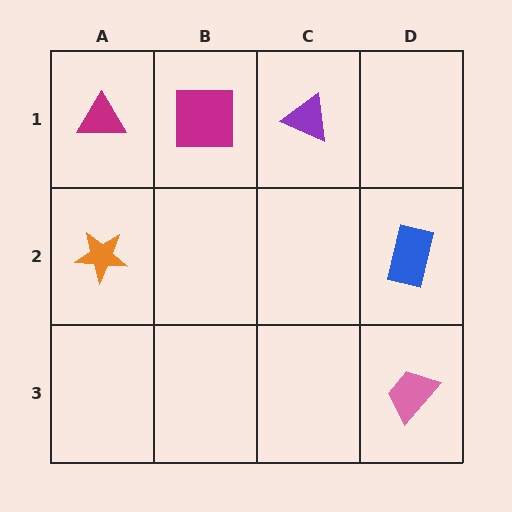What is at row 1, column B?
A magenta square.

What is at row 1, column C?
A purple triangle.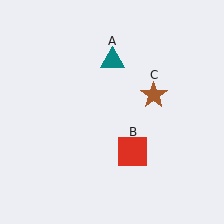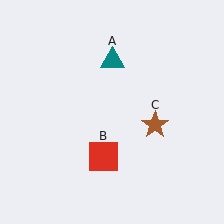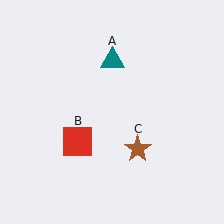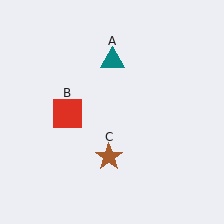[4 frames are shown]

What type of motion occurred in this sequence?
The red square (object B), brown star (object C) rotated clockwise around the center of the scene.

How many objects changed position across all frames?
2 objects changed position: red square (object B), brown star (object C).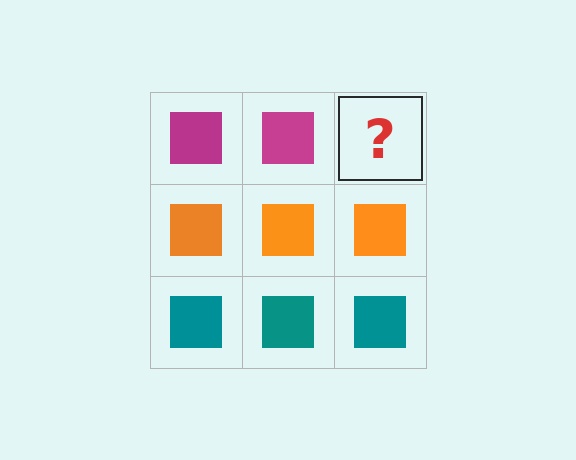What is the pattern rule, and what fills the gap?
The rule is that each row has a consistent color. The gap should be filled with a magenta square.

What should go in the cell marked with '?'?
The missing cell should contain a magenta square.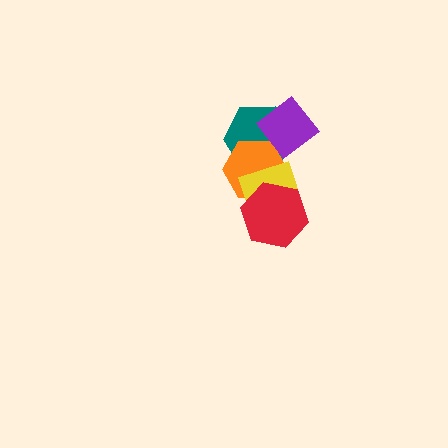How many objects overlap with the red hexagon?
2 objects overlap with the red hexagon.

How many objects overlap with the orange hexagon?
4 objects overlap with the orange hexagon.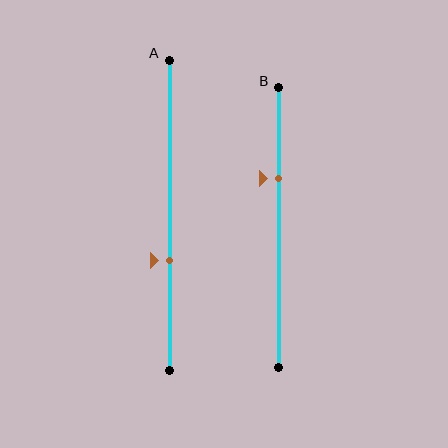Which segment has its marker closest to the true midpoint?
Segment A has its marker closest to the true midpoint.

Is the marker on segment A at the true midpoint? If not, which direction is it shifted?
No, the marker on segment A is shifted downward by about 15% of the segment length.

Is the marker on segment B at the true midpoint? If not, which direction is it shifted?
No, the marker on segment B is shifted upward by about 18% of the segment length.